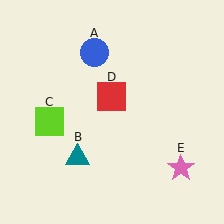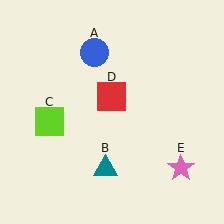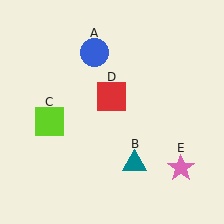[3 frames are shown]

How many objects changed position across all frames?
1 object changed position: teal triangle (object B).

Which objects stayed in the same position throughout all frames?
Blue circle (object A) and lime square (object C) and red square (object D) and pink star (object E) remained stationary.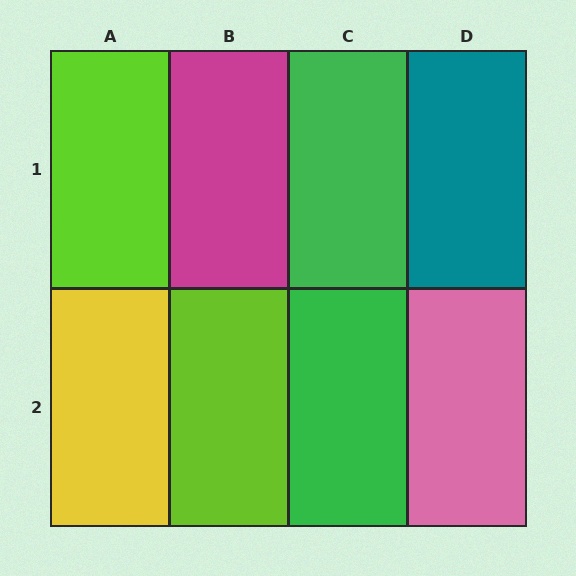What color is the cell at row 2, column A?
Yellow.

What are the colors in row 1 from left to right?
Lime, magenta, green, teal.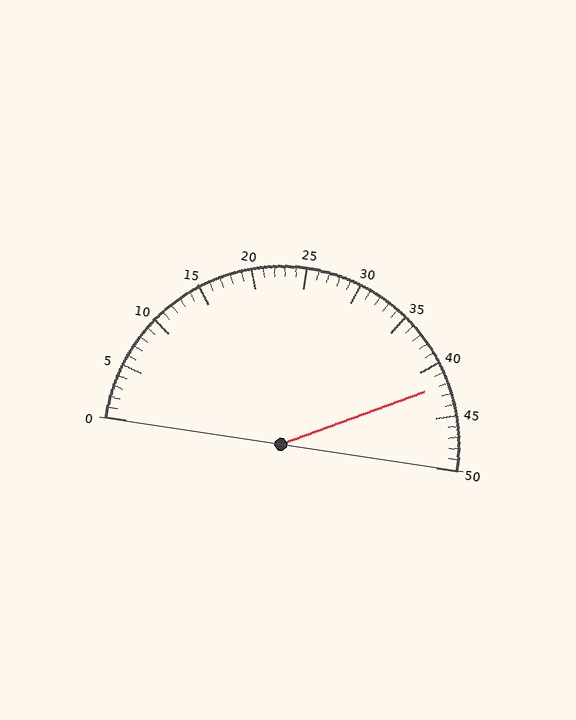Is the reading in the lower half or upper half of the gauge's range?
The reading is in the upper half of the range (0 to 50).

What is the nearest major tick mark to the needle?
The nearest major tick mark is 40.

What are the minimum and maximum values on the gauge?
The gauge ranges from 0 to 50.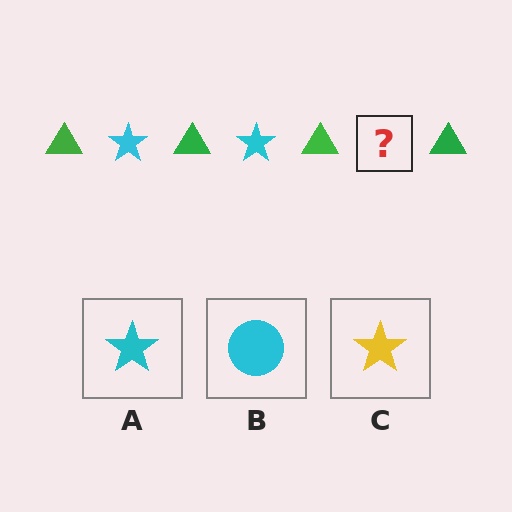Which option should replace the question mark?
Option A.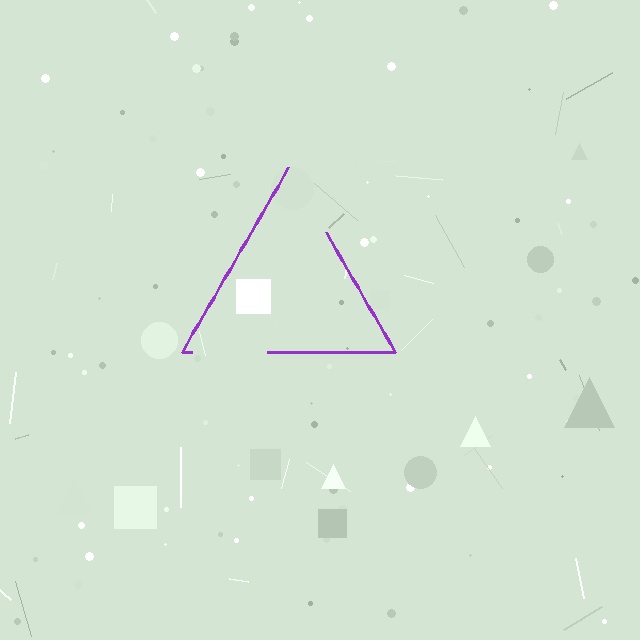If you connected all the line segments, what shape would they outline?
They would outline a triangle.